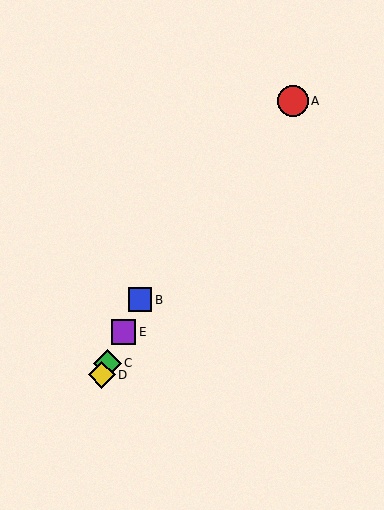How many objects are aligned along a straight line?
4 objects (B, C, D, E) are aligned along a straight line.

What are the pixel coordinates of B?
Object B is at (140, 300).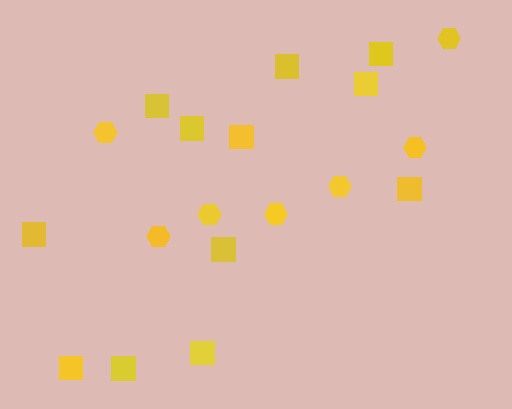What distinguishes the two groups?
There are 2 groups: one group of squares (12) and one group of hexagons (7).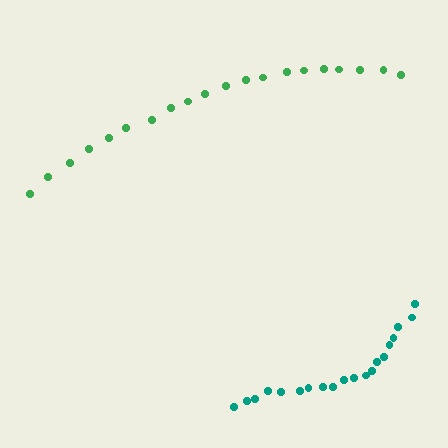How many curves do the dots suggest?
There are 2 distinct paths.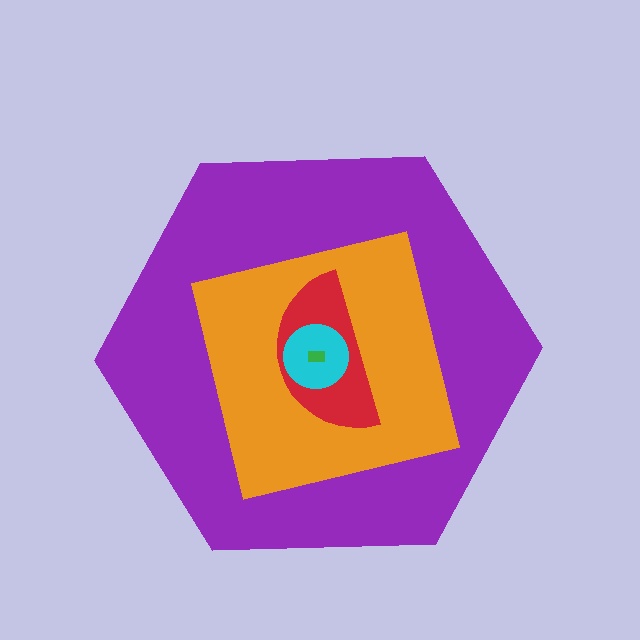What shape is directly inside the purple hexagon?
The orange square.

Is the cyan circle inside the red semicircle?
Yes.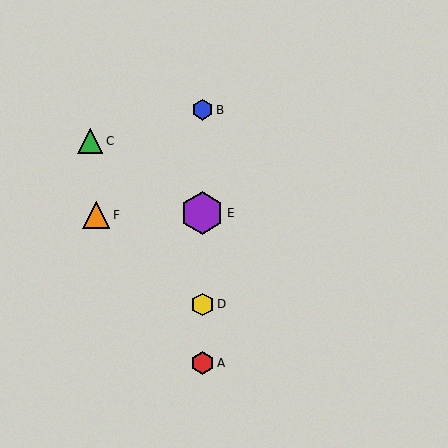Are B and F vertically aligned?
No, B is at x≈202 and F is at x≈96.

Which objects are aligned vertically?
Objects A, B, D, E are aligned vertically.